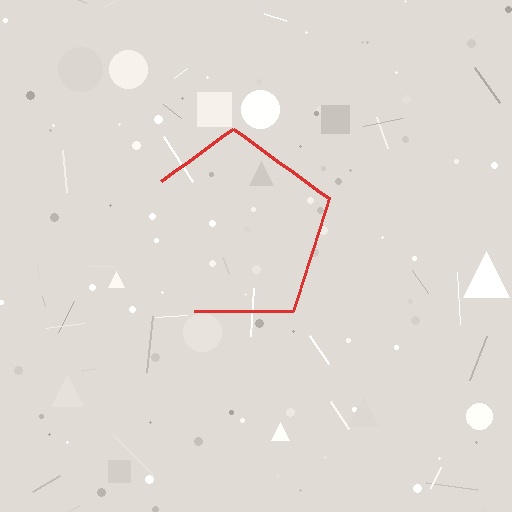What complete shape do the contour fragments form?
The contour fragments form a pentagon.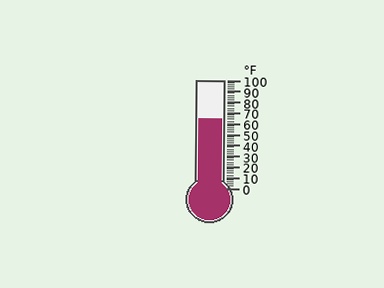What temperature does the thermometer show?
The thermometer shows approximately 64°F.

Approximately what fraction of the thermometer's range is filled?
The thermometer is filled to approximately 65% of its range.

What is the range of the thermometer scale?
The thermometer scale ranges from 0°F to 100°F.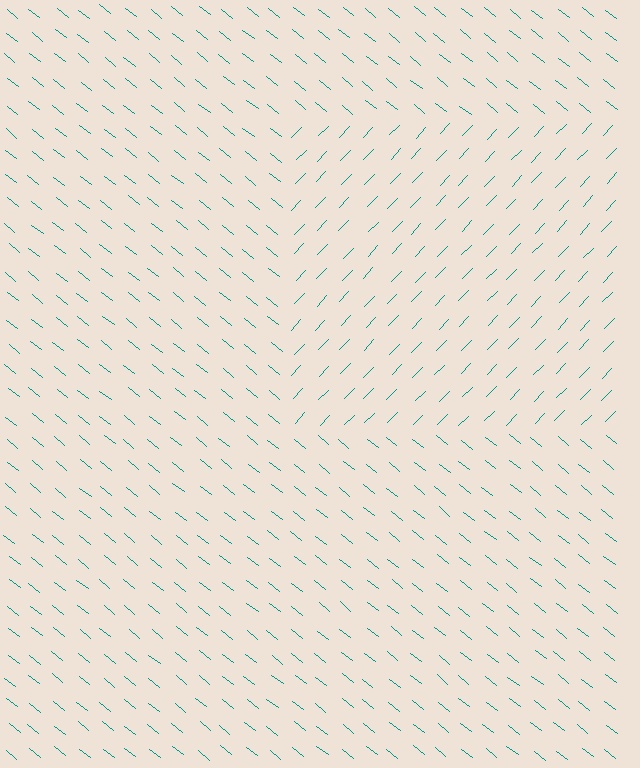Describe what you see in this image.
The image is filled with small teal line segments. A rectangle region in the image has lines oriented differently from the surrounding lines, creating a visible texture boundary.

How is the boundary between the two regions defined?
The boundary is defined purely by a change in line orientation (approximately 84 degrees difference). All lines are the same color and thickness.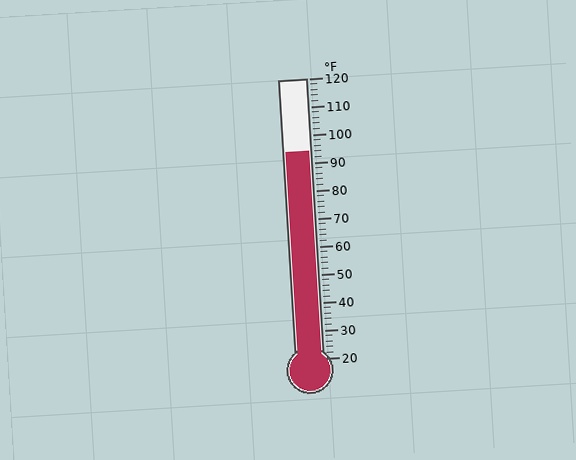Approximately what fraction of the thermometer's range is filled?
The thermometer is filled to approximately 75% of its range.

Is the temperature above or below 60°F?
The temperature is above 60°F.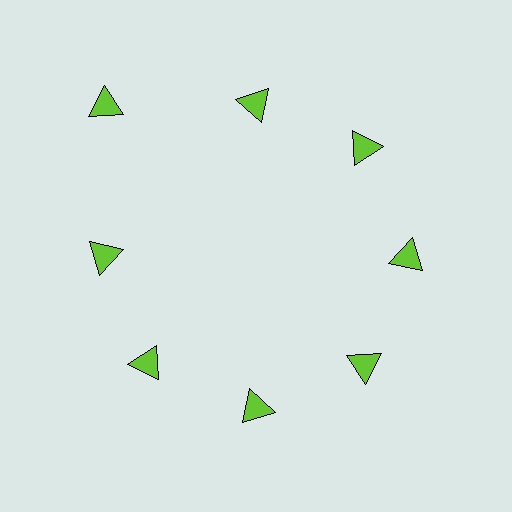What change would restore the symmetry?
The symmetry would be restored by moving it inward, back onto the ring so that all 8 triangles sit at equal angles and equal distance from the center.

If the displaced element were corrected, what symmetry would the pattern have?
It would have 8-fold rotational symmetry — the pattern would map onto itself every 45 degrees.